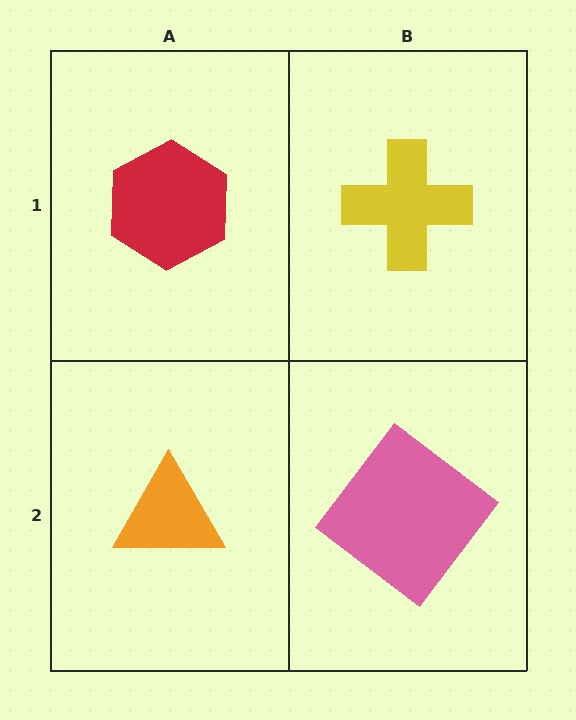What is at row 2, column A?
An orange triangle.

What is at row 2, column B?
A pink diamond.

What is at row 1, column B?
A yellow cross.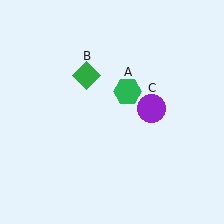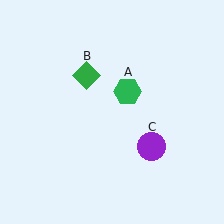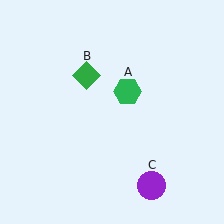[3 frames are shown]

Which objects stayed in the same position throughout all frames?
Green hexagon (object A) and green diamond (object B) remained stationary.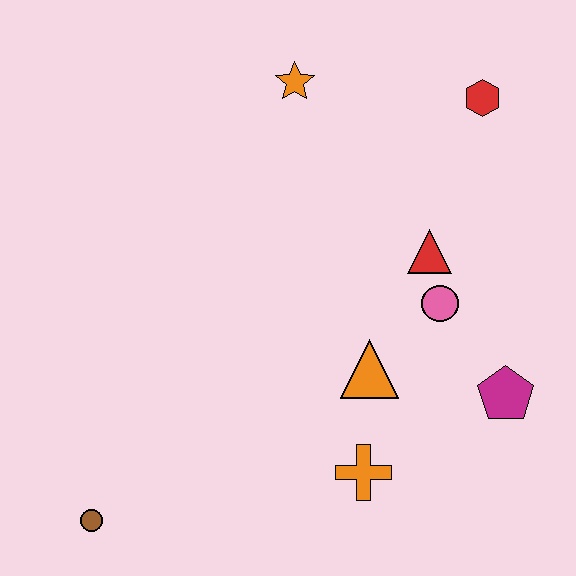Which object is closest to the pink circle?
The red triangle is closest to the pink circle.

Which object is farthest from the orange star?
The brown circle is farthest from the orange star.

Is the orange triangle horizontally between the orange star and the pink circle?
Yes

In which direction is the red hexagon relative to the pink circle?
The red hexagon is above the pink circle.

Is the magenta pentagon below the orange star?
Yes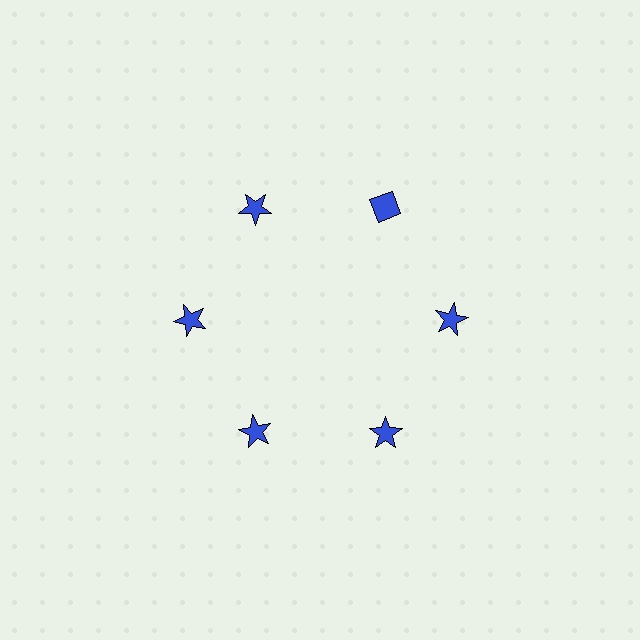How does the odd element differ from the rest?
It has a different shape: diamond instead of star.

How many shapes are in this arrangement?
There are 6 shapes arranged in a ring pattern.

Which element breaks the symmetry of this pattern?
The blue diamond at roughly the 1 o'clock position breaks the symmetry. All other shapes are blue stars.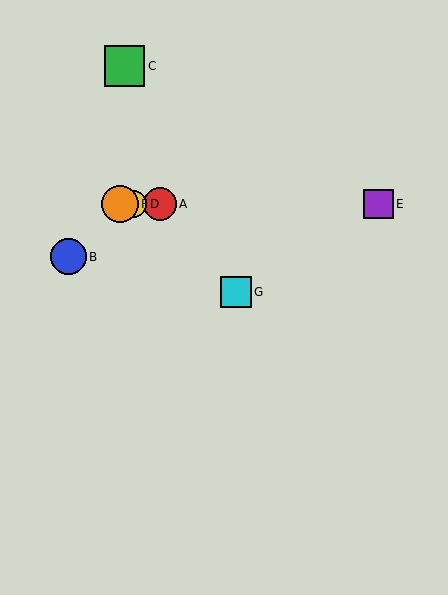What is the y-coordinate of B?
Object B is at y≈257.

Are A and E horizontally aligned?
Yes, both are at y≈204.